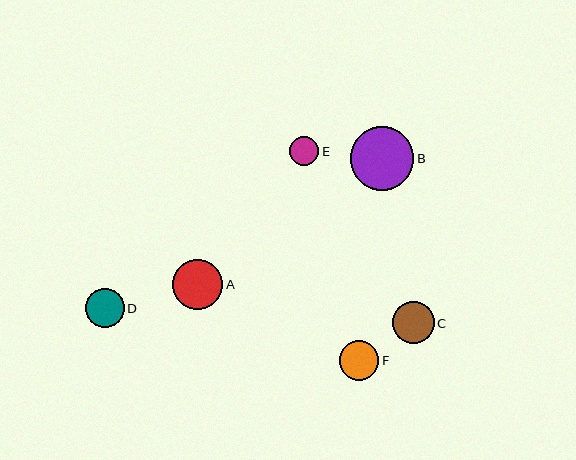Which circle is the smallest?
Circle E is the smallest with a size of approximately 29 pixels.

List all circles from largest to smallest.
From largest to smallest: B, A, C, F, D, E.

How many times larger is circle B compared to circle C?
Circle B is approximately 1.5 times the size of circle C.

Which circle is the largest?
Circle B is the largest with a size of approximately 63 pixels.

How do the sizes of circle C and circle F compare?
Circle C and circle F are approximately the same size.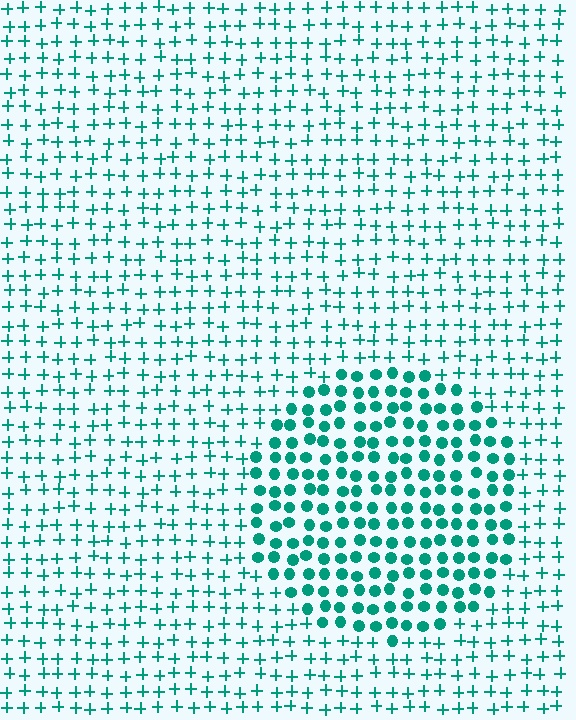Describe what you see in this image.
The image is filled with small teal elements arranged in a uniform grid. A circle-shaped region contains circles, while the surrounding area contains plus signs. The boundary is defined purely by the change in element shape.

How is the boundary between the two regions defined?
The boundary is defined by a change in element shape: circles inside vs. plus signs outside. All elements share the same color and spacing.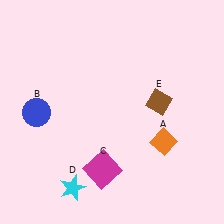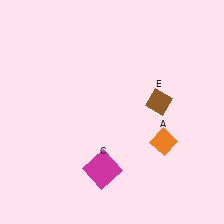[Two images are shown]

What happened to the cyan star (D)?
The cyan star (D) was removed in Image 2. It was in the bottom-left area of Image 1.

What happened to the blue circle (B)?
The blue circle (B) was removed in Image 2. It was in the bottom-left area of Image 1.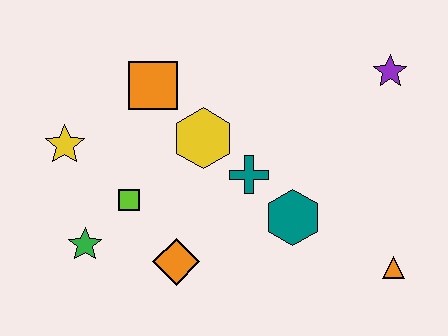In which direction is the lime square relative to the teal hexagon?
The lime square is to the left of the teal hexagon.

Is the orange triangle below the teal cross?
Yes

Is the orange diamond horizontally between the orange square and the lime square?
No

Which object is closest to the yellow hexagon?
The teal cross is closest to the yellow hexagon.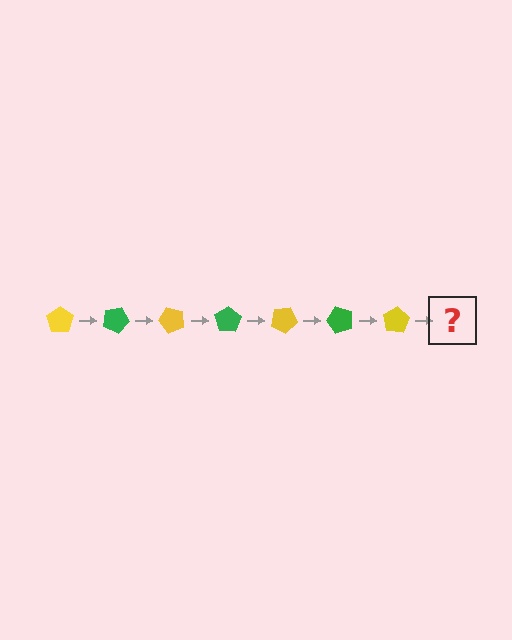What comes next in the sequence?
The next element should be a green pentagon, rotated 175 degrees from the start.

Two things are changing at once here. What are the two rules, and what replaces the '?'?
The two rules are that it rotates 25 degrees each step and the color cycles through yellow and green. The '?' should be a green pentagon, rotated 175 degrees from the start.